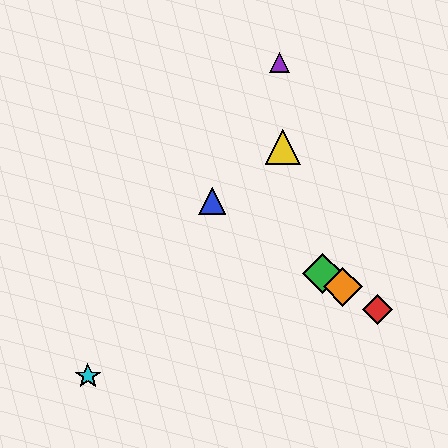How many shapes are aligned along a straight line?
4 shapes (the red diamond, the blue triangle, the green diamond, the orange diamond) are aligned along a straight line.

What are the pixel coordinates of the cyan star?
The cyan star is at (88, 376).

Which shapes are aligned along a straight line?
The red diamond, the blue triangle, the green diamond, the orange diamond are aligned along a straight line.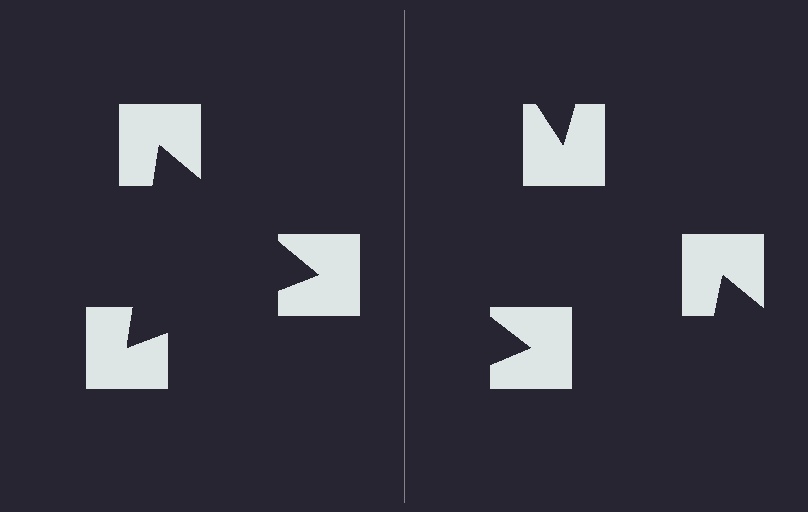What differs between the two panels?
The notched squares are positioned identically on both sides; only the wedge orientations differ. On the left they align to a triangle; on the right they are misaligned.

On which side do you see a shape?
An illusory triangle appears on the left side. On the right side the wedge cuts are rotated, so no coherent shape forms.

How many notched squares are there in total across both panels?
6 — 3 on each side.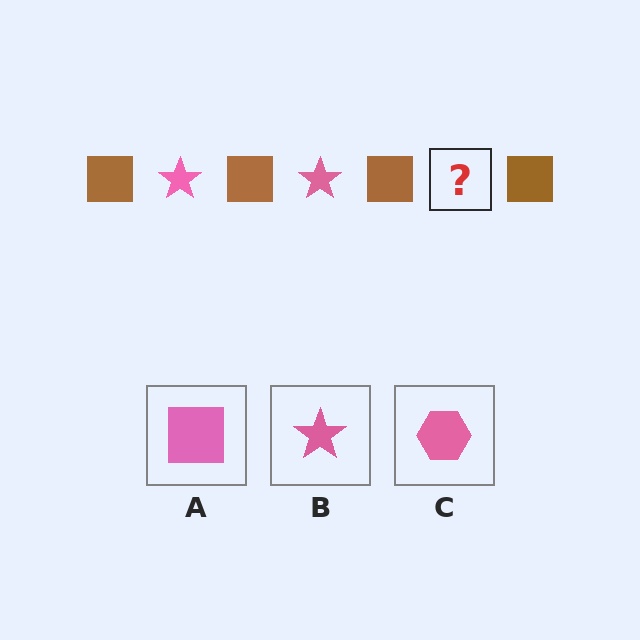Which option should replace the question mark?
Option B.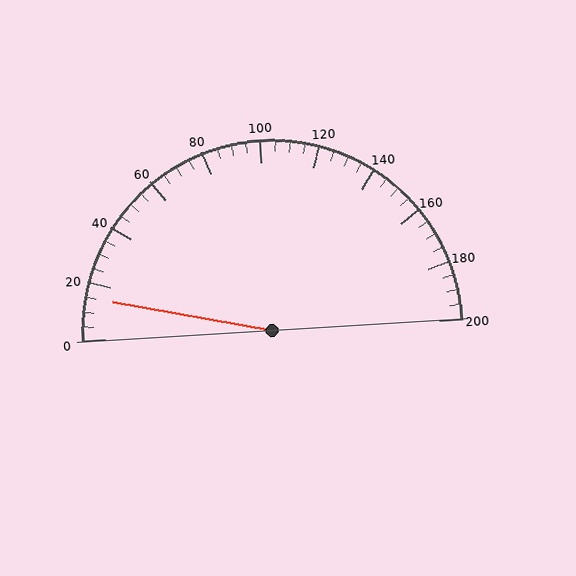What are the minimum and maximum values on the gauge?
The gauge ranges from 0 to 200.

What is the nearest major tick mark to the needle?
The nearest major tick mark is 20.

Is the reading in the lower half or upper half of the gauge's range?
The reading is in the lower half of the range (0 to 200).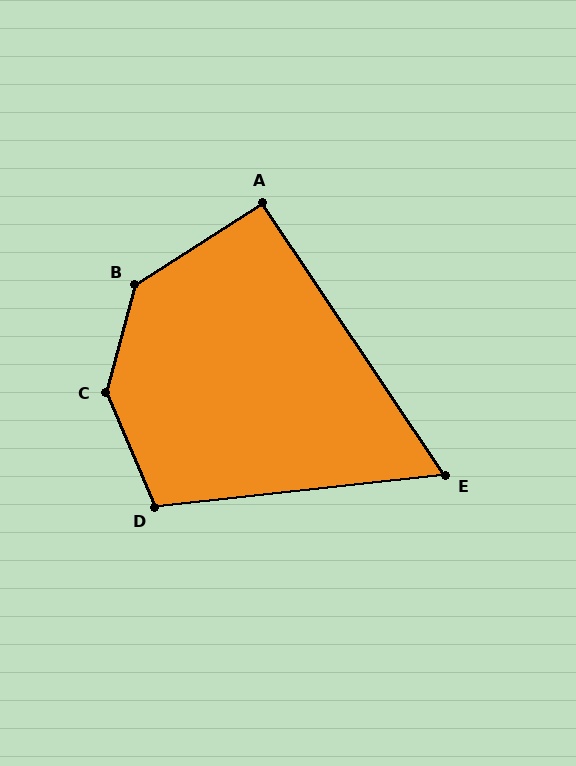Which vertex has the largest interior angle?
C, at approximately 142 degrees.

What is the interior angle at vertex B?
Approximately 138 degrees (obtuse).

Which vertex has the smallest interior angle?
E, at approximately 62 degrees.